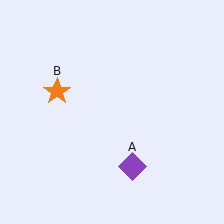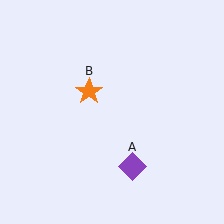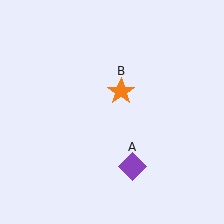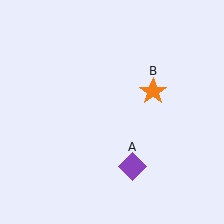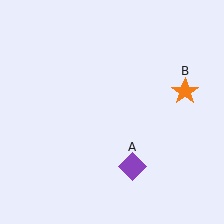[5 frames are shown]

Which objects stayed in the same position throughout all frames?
Purple diamond (object A) remained stationary.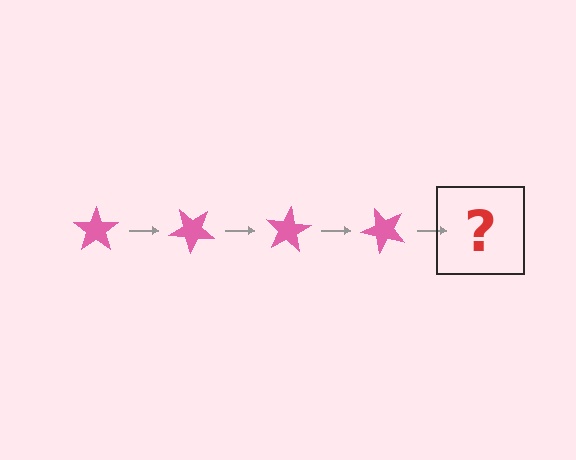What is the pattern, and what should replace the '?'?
The pattern is that the star rotates 40 degrees each step. The '?' should be a pink star rotated 160 degrees.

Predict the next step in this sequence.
The next step is a pink star rotated 160 degrees.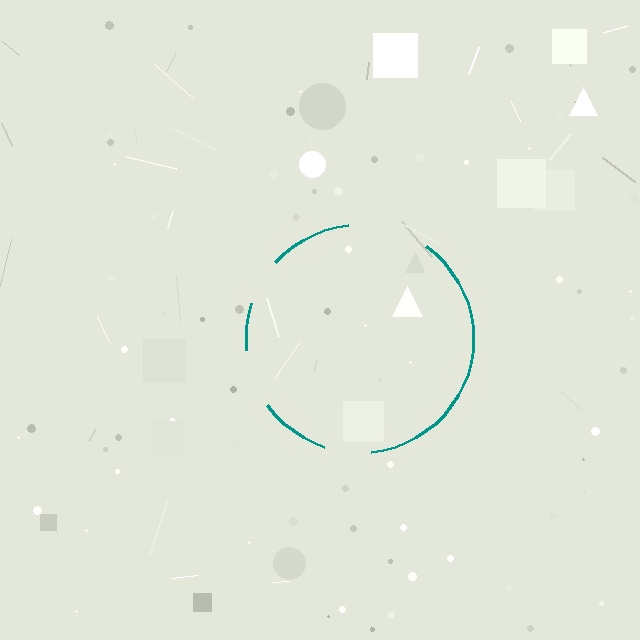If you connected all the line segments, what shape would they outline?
They would outline a circle.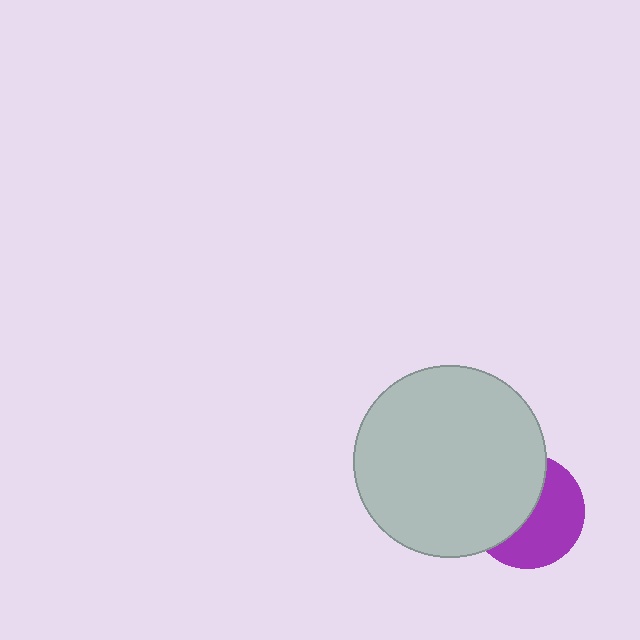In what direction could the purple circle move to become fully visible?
The purple circle could move right. That would shift it out from behind the light gray circle entirely.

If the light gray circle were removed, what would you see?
You would see the complete purple circle.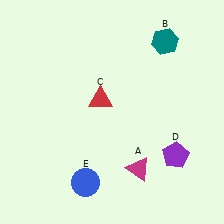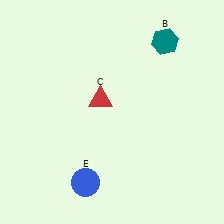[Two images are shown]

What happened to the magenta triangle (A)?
The magenta triangle (A) was removed in Image 2. It was in the bottom-right area of Image 1.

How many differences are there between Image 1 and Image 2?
There are 2 differences between the two images.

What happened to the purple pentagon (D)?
The purple pentagon (D) was removed in Image 2. It was in the bottom-right area of Image 1.